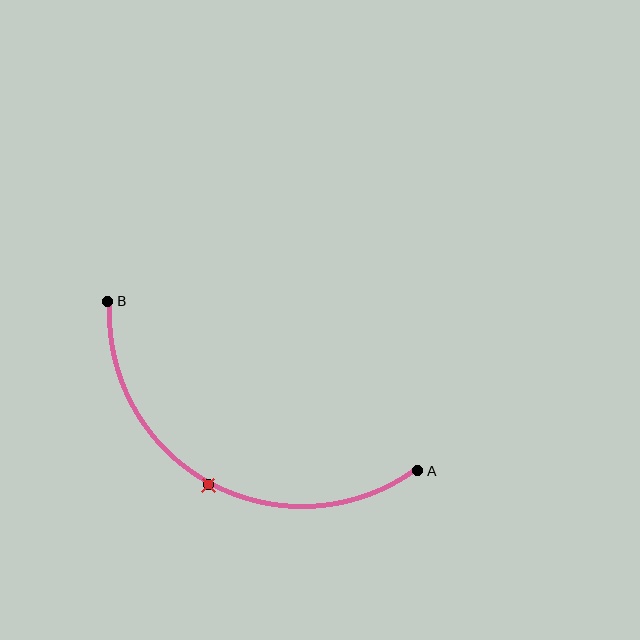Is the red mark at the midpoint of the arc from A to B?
Yes. The red mark lies on the arc at equal arc-length from both A and B — it is the arc midpoint.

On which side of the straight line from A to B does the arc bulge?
The arc bulges below the straight line connecting A and B.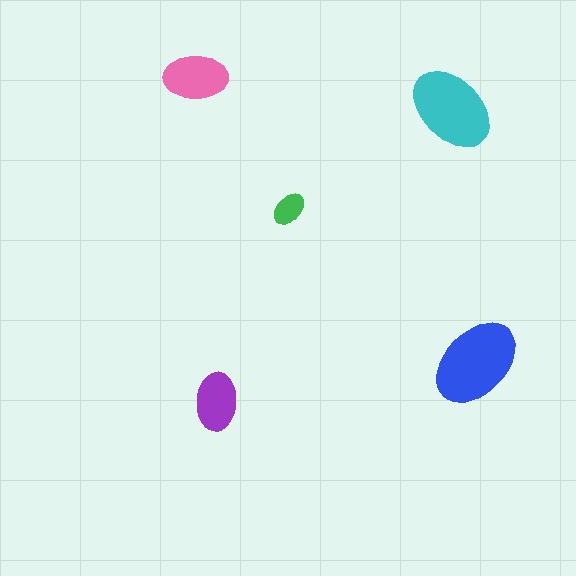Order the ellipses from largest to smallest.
the blue one, the cyan one, the pink one, the purple one, the green one.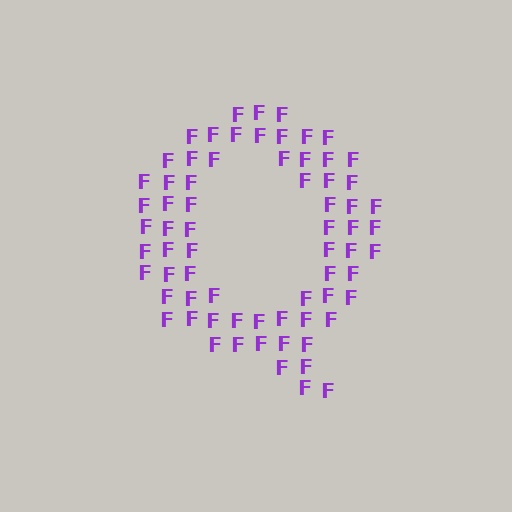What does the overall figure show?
The overall figure shows the letter Q.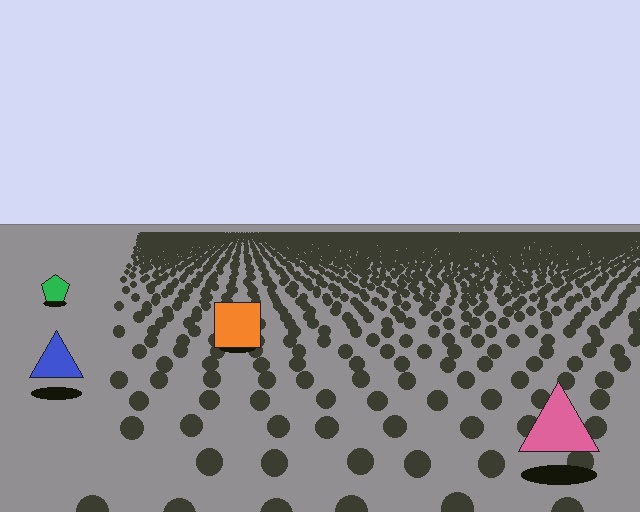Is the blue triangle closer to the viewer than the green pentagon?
Yes. The blue triangle is closer — you can tell from the texture gradient: the ground texture is coarser near it.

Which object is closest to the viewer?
The pink triangle is closest. The texture marks near it are larger and more spread out.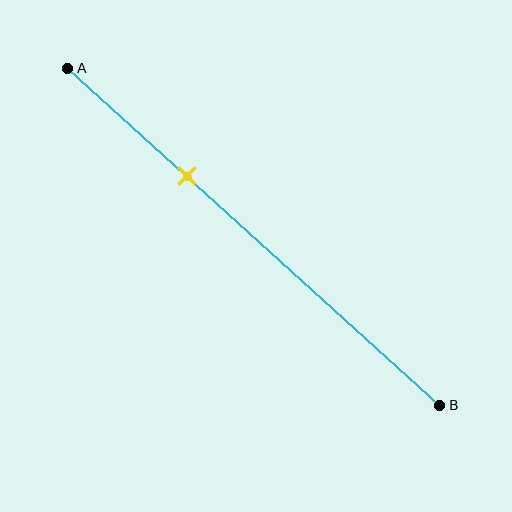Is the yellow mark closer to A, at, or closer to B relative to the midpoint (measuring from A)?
The yellow mark is closer to point A than the midpoint of segment AB.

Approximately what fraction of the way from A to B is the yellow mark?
The yellow mark is approximately 30% of the way from A to B.